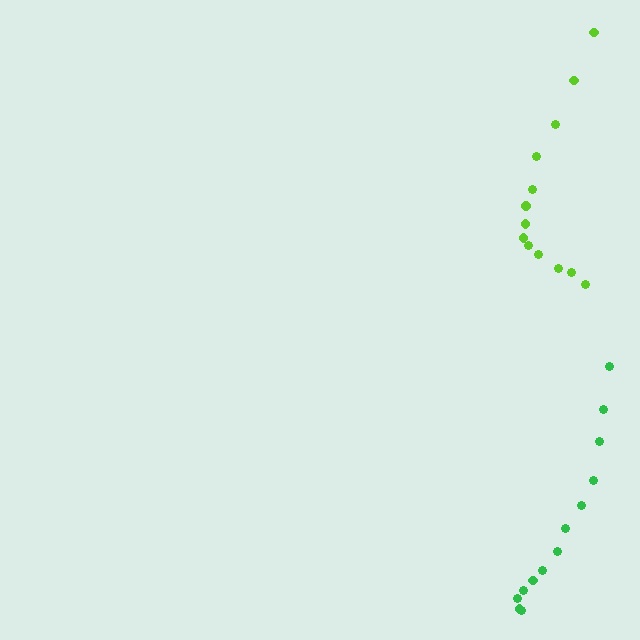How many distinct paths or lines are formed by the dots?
There are 2 distinct paths.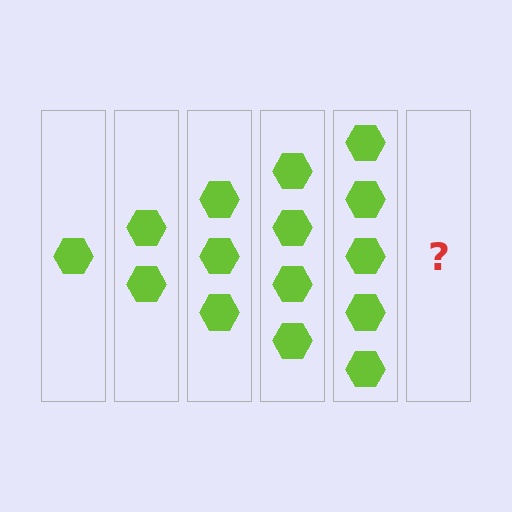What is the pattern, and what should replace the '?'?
The pattern is that each step adds one more hexagon. The '?' should be 6 hexagons.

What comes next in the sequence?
The next element should be 6 hexagons.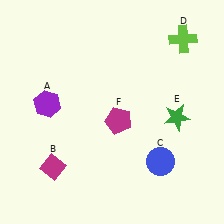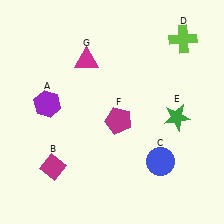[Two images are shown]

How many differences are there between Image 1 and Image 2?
There is 1 difference between the two images.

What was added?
A magenta triangle (G) was added in Image 2.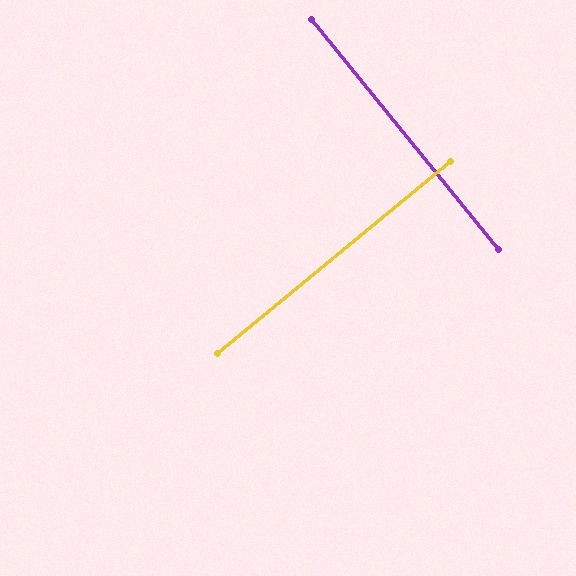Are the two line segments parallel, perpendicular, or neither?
Perpendicular — they meet at approximately 90°.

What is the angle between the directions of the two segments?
Approximately 90 degrees.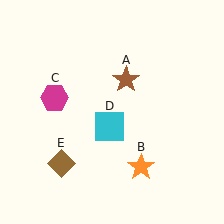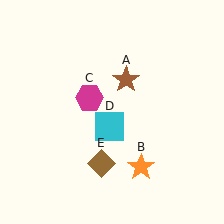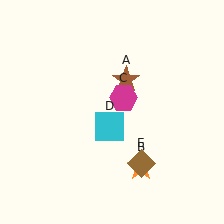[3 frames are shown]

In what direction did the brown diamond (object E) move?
The brown diamond (object E) moved right.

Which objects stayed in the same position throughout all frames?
Brown star (object A) and orange star (object B) and cyan square (object D) remained stationary.